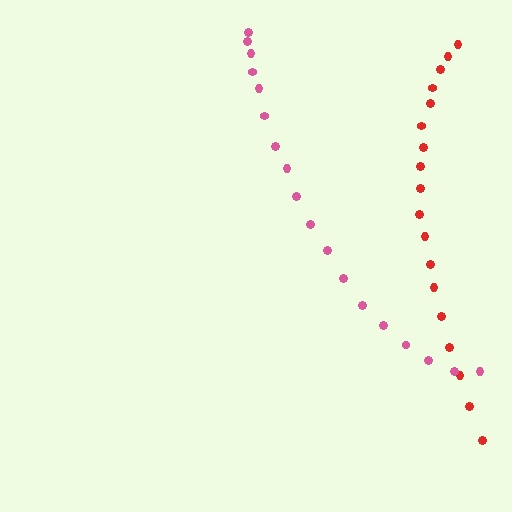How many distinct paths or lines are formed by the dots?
There are 2 distinct paths.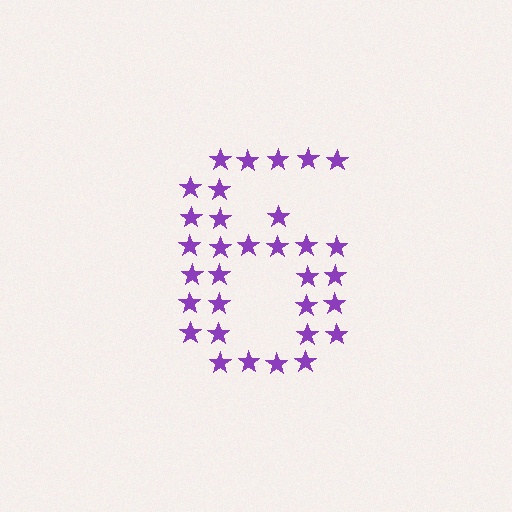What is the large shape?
The large shape is the digit 6.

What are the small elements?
The small elements are stars.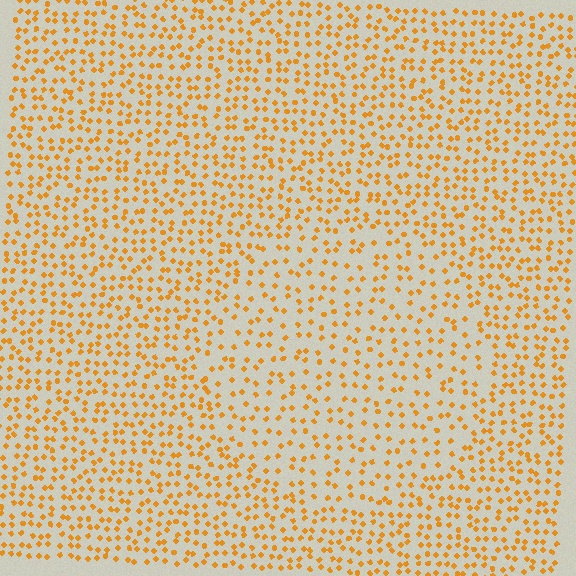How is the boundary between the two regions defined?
The boundary is defined by a change in element density (approximately 1.6x ratio). All elements are the same color, size, and shape.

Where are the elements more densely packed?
The elements are more densely packed outside the circle boundary.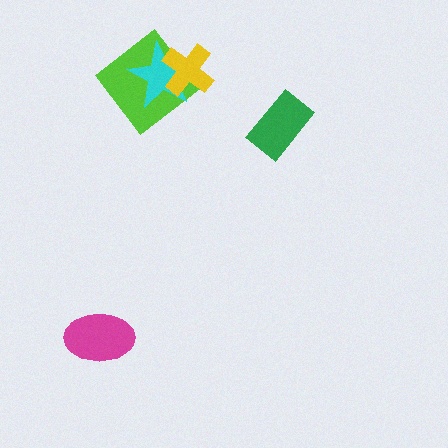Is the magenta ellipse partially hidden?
No, no other shape covers it.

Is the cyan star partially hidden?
Yes, it is partially covered by another shape.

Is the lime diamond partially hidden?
Yes, it is partially covered by another shape.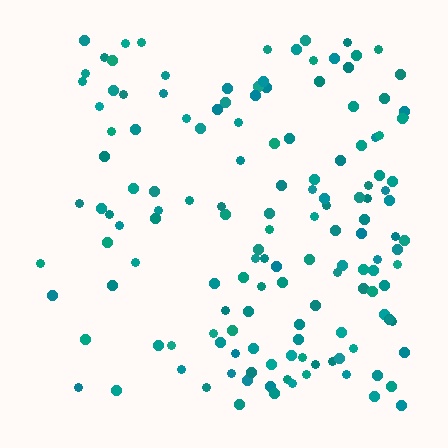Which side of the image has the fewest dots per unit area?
The left.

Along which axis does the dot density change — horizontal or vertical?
Horizontal.